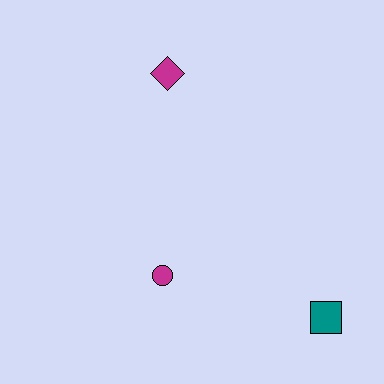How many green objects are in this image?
There are no green objects.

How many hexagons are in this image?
There are no hexagons.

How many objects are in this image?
There are 3 objects.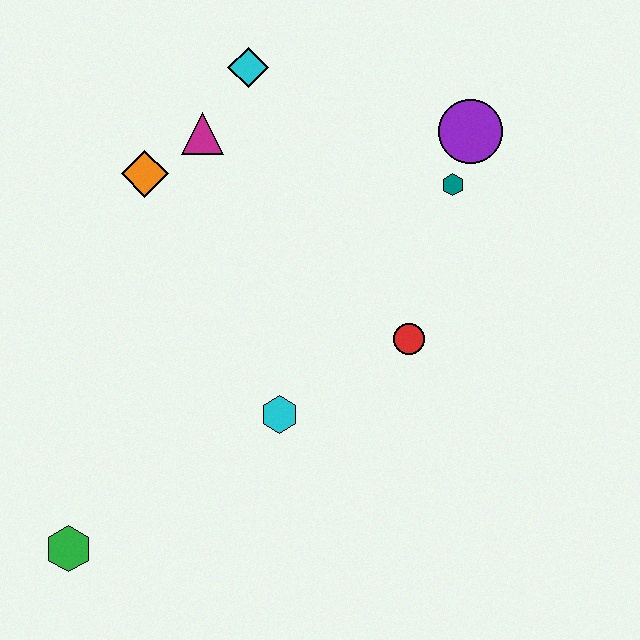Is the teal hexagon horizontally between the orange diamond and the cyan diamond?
No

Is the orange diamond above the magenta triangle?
No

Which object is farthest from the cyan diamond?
The green hexagon is farthest from the cyan diamond.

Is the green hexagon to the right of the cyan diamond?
No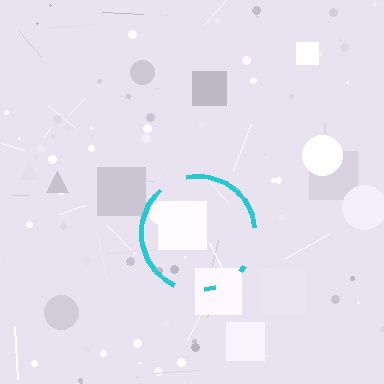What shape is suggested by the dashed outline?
The dashed outline suggests a circle.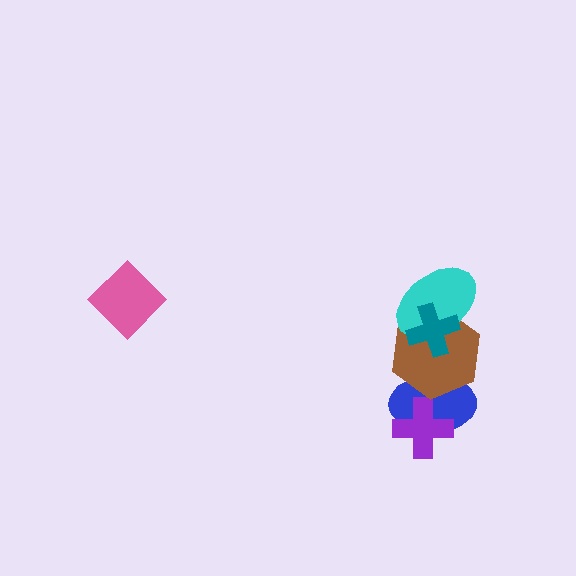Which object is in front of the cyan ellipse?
The teal cross is in front of the cyan ellipse.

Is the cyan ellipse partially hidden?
Yes, it is partially covered by another shape.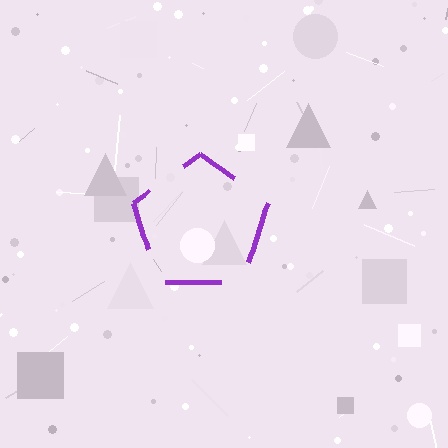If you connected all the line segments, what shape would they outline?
They would outline a pentagon.